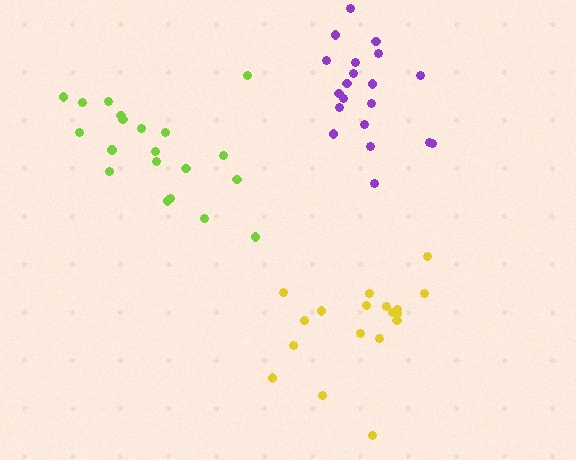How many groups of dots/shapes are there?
There are 3 groups.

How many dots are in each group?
Group 1: 20 dots, Group 2: 18 dots, Group 3: 20 dots (58 total).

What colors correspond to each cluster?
The clusters are colored: purple, yellow, lime.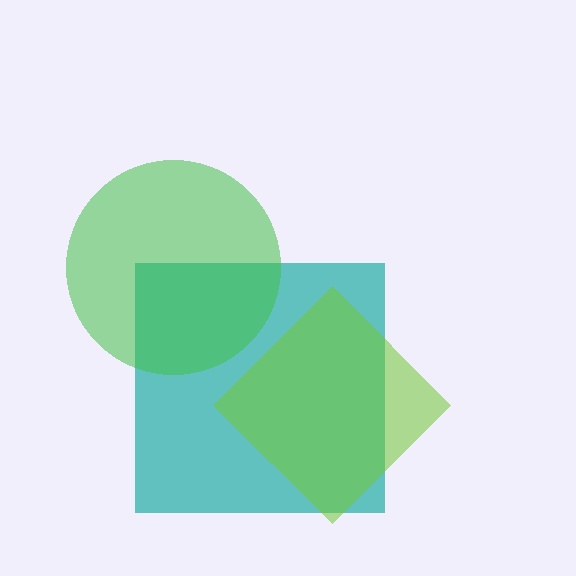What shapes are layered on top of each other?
The layered shapes are: a teal square, a lime diamond, a green circle.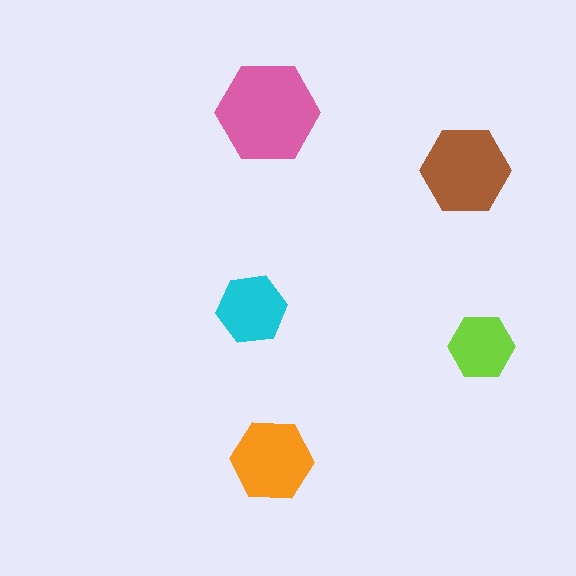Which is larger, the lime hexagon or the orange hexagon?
The orange one.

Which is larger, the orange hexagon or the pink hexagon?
The pink one.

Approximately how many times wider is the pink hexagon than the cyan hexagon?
About 1.5 times wider.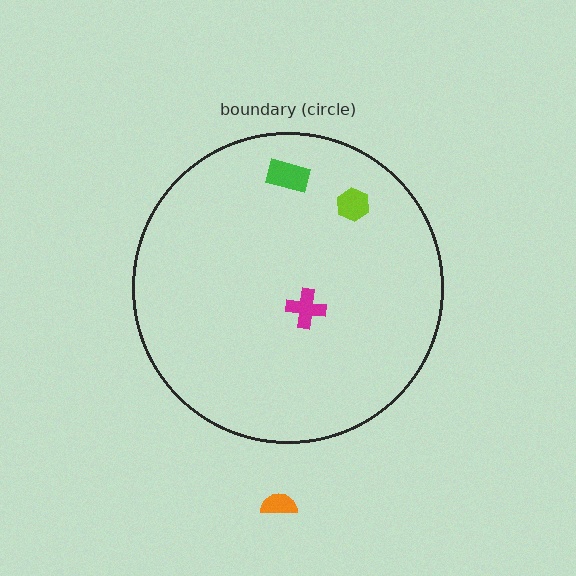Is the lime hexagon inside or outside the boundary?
Inside.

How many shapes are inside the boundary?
3 inside, 1 outside.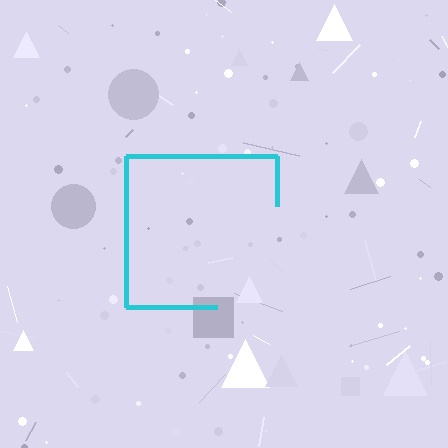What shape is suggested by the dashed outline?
The dashed outline suggests a square.